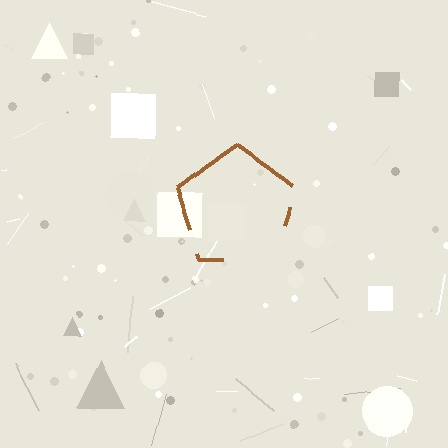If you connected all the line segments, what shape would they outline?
They would outline a pentagon.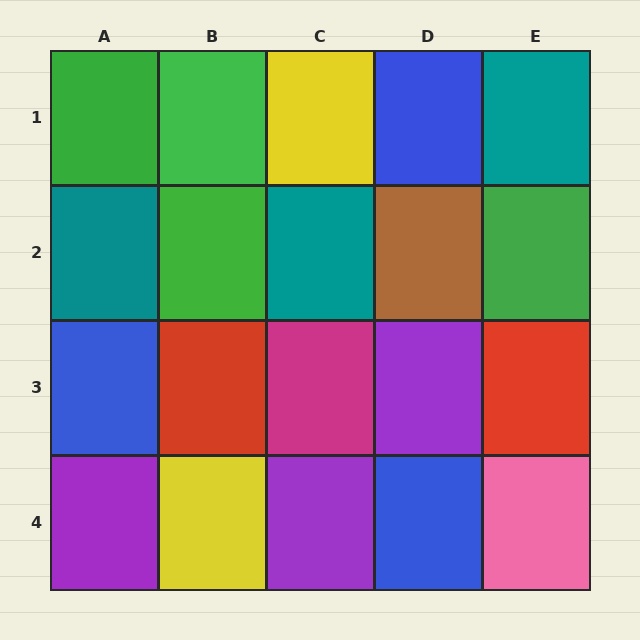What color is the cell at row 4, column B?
Yellow.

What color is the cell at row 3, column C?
Magenta.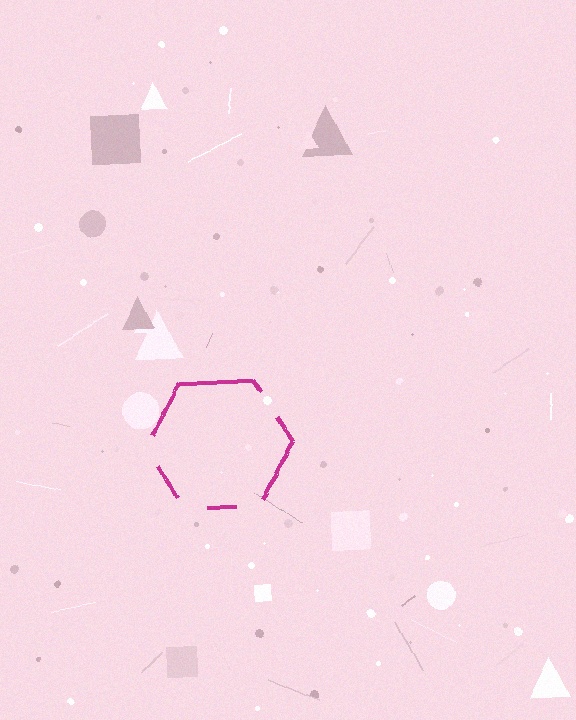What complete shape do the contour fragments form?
The contour fragments form a hexagon.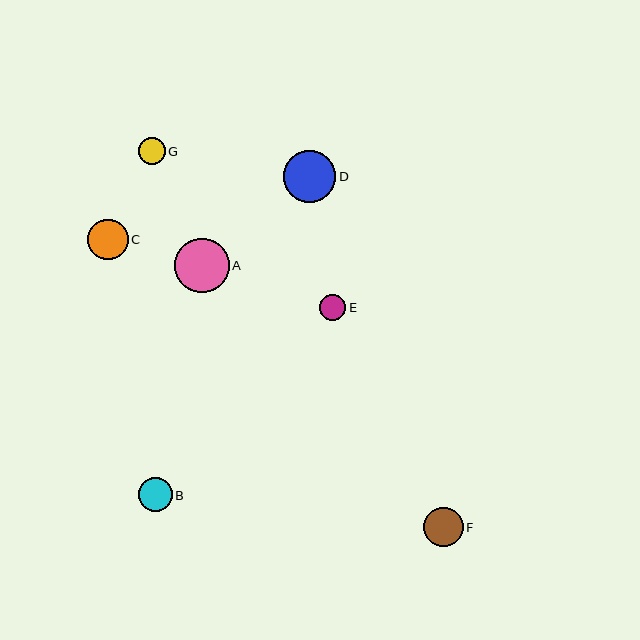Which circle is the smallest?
Circle E is the smallest with a size of approximately 26 pixels.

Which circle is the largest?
Circle A is the largest with a size of approximately 55 pixels.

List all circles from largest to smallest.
From largest to smallest: A, D, C, F, B, G, E.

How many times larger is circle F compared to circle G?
Circle F is approximately 1.5 times the size of circle G.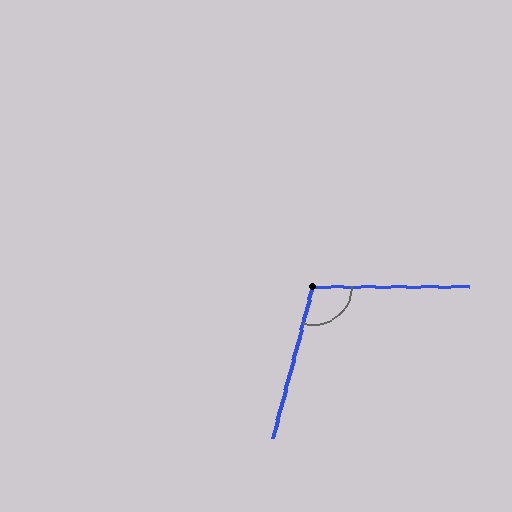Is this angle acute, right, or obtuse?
It is obtuse.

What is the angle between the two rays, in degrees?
Approximately 104 degrees.